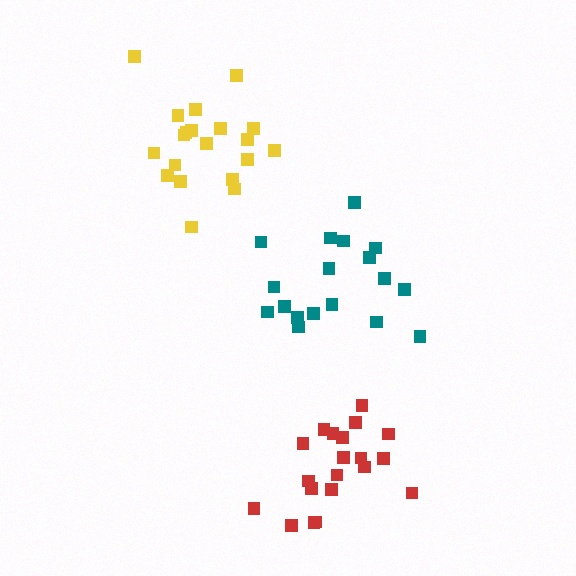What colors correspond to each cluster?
The clusters are colored: yellow, teal, red.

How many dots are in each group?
Group 1: 20 dots, Group 2: 18 dots, Group 3: 20 dots (58 total).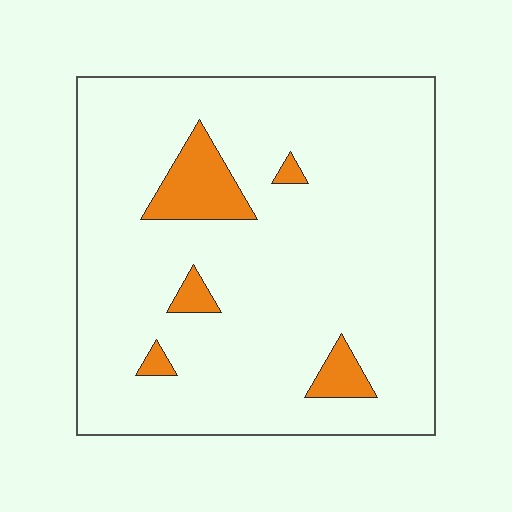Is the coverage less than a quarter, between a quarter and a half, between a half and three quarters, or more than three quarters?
Less than a quarter.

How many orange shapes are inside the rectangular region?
5.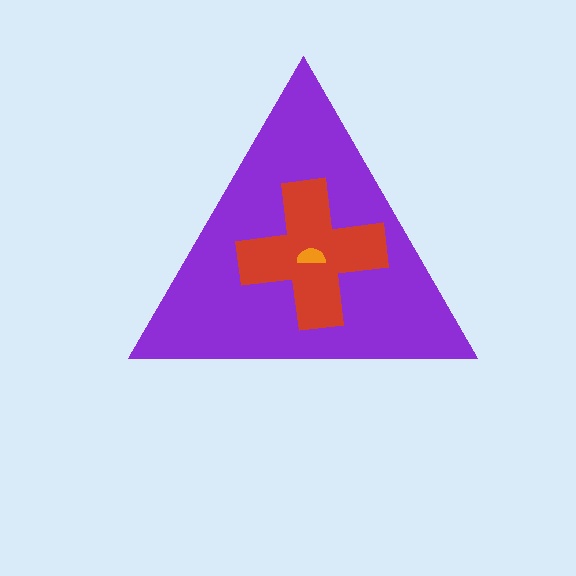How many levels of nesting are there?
3.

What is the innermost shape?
The orange semicircle.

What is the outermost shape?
The purple triangle.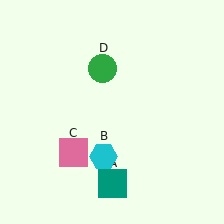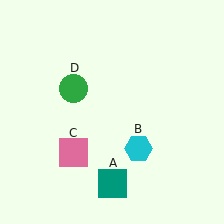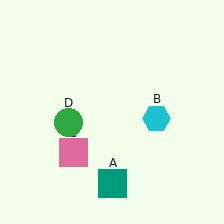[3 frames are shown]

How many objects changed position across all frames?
2 objects changed position: cyan hexagon (object B), green circle (object D).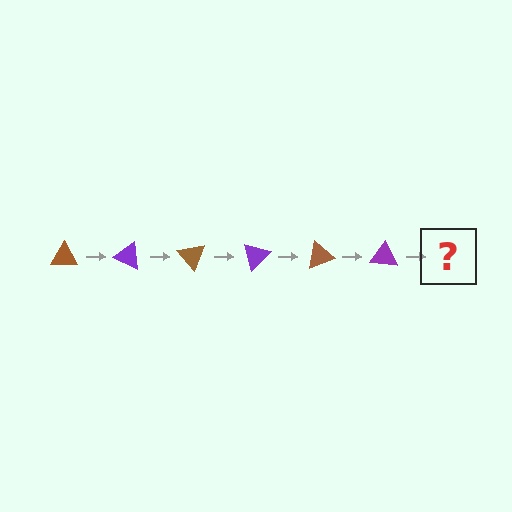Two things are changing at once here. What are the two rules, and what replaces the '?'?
The two rules are that it rotates 25 degrees each step and the color cycles through brown and purple. The '?' should be a brown triangle, rotated 150 degrees from the start.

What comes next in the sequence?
The next element should be a brown triangle, rotated 150 degrees from the start.